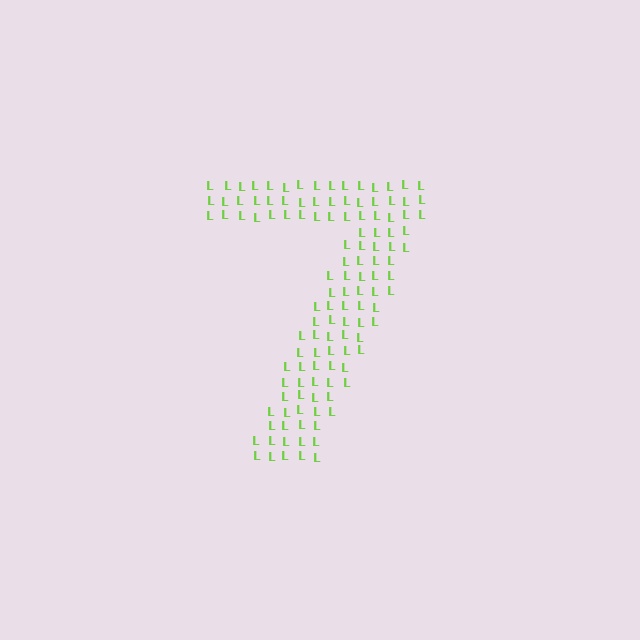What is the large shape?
The large shape is the digit 7.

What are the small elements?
The small elements are letter L's.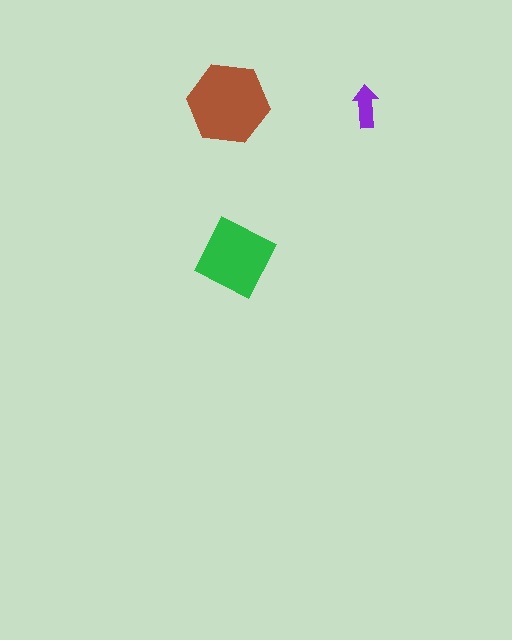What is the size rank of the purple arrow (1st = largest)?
3rd.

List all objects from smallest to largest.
The purple arrow, the green square, the brown hexagon.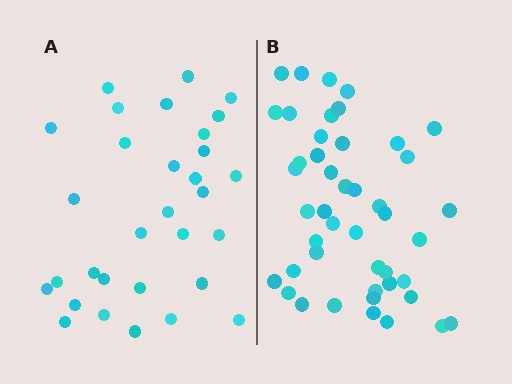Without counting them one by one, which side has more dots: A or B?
Region B (the right region) has more dots.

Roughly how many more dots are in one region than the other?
Region B has approximately 15 more dots than region A.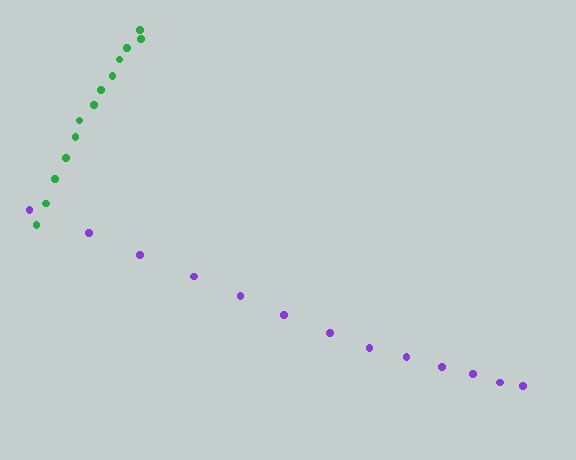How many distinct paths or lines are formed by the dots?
There are 2 distinct paths.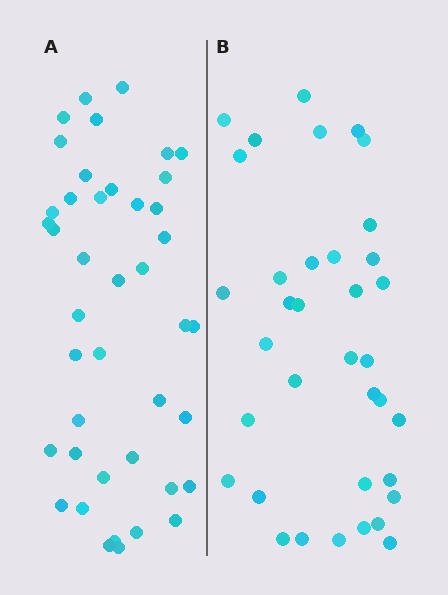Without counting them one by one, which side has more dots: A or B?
Region A (the left region) has more dots.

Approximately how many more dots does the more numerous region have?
Region A has about 6 more dots than region B.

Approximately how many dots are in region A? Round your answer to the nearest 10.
About 40 dots. (The exact count is 42, which rounds to 40.)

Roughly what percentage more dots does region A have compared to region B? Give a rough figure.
About 15% more.